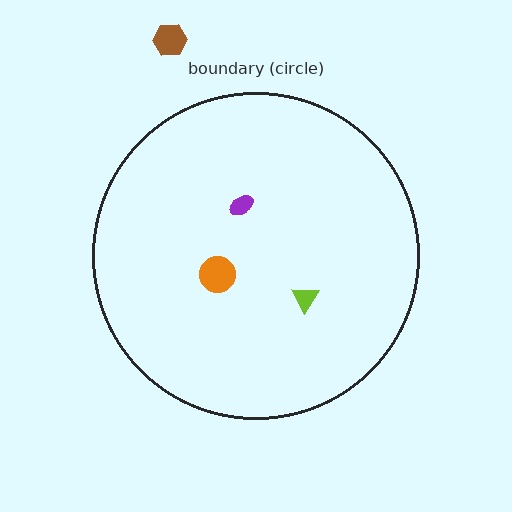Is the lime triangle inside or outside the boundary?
Inside.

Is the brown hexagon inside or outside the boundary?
Outside.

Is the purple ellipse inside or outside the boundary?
Inside.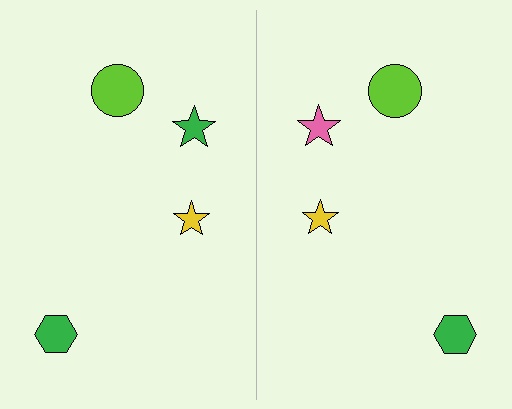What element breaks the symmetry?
The pink star on the right side breaks the symmetry — its mirror counterpart is green.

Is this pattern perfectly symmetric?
No, the pattern is not perfectly symmetric. The pink star on the right side breaks the symmetry — its mirror counterpart is green.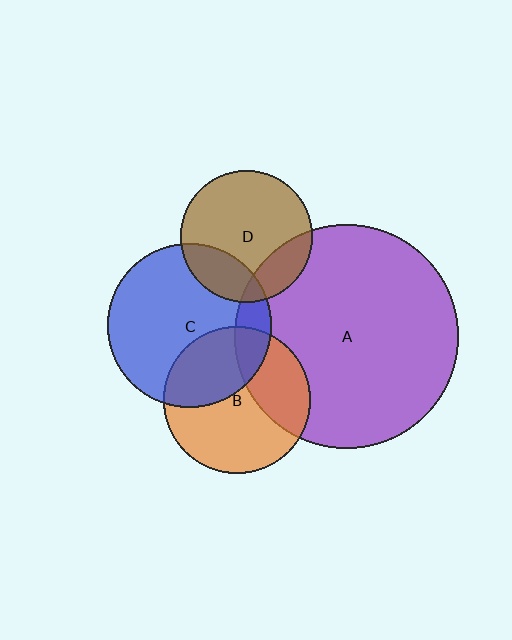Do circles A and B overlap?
Yes.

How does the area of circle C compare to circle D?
Approximately 1.5 times.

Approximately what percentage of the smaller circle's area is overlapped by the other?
Approximately 30%.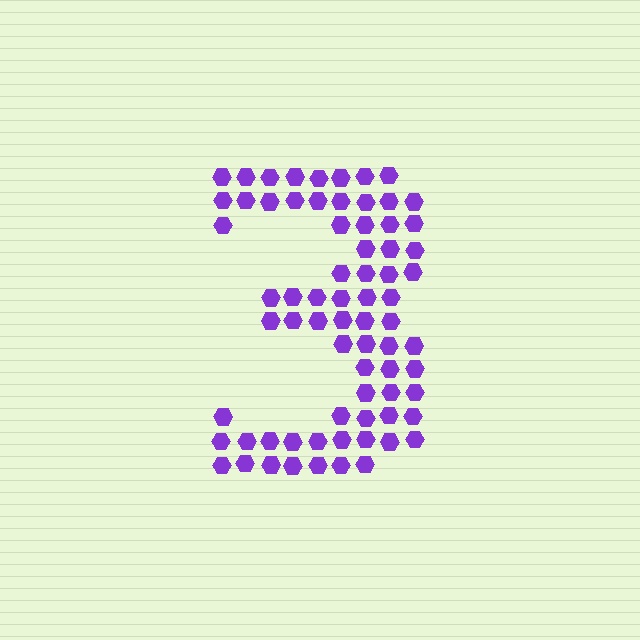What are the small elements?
The small elements are hexagons.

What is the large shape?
The large shape is the digit 3.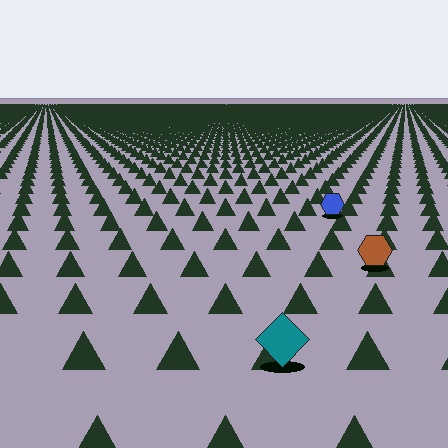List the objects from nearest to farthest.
From nearest to farthest: the teal diamond, the brown hexagon, the blue hexagon.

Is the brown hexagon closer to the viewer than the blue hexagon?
Yes. The brown hexagon is closer — you can tell from the texture gradient: the ground texture is coarser near it.